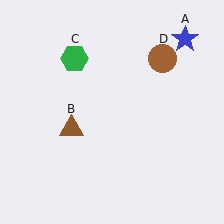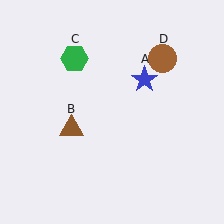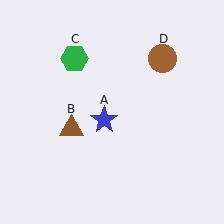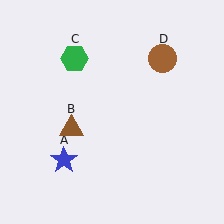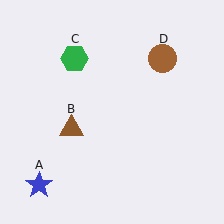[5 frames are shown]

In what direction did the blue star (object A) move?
The blue star (object A) moved down and to the left.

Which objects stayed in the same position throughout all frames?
Brown triangle (object B) and green hexagon (object C) and brown circle (object D) remained stationary.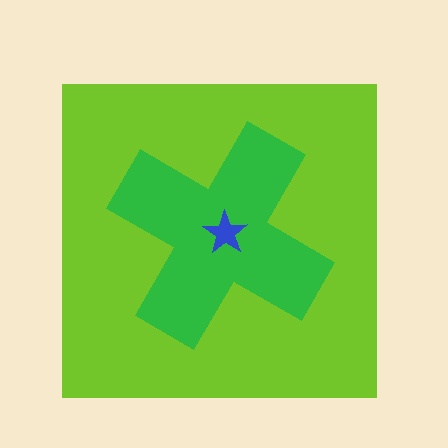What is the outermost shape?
The lime square.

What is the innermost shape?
The blue star.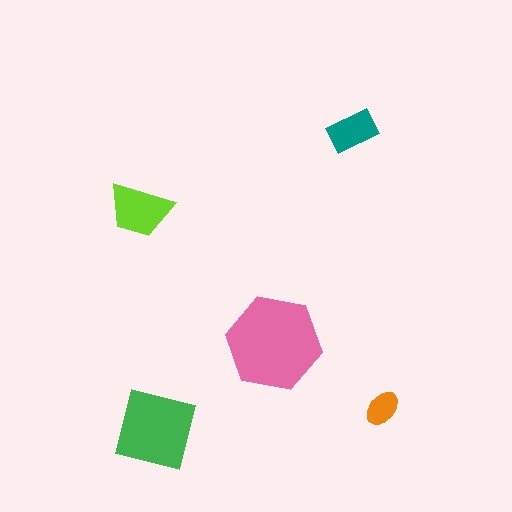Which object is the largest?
The pink hexagon.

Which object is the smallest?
The orange ellipse.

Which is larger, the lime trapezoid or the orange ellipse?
The lime trapezoid.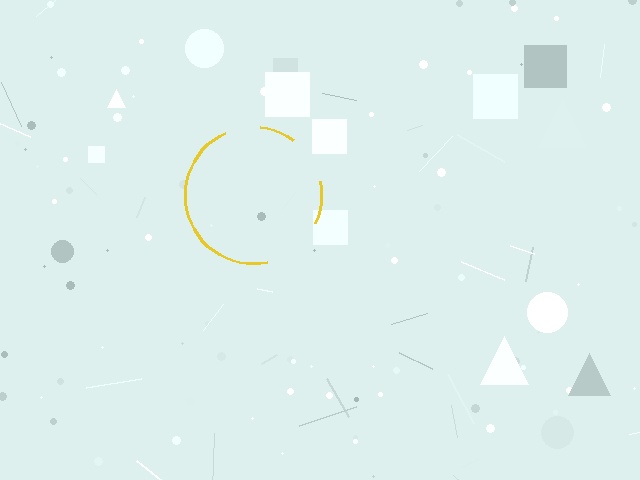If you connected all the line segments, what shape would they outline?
They would outline a circle.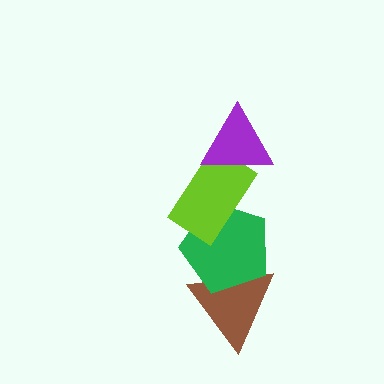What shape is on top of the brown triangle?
The green pentagon is on top of the brown triangle.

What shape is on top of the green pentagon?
The lime rectangle is on top of the green pentagon.